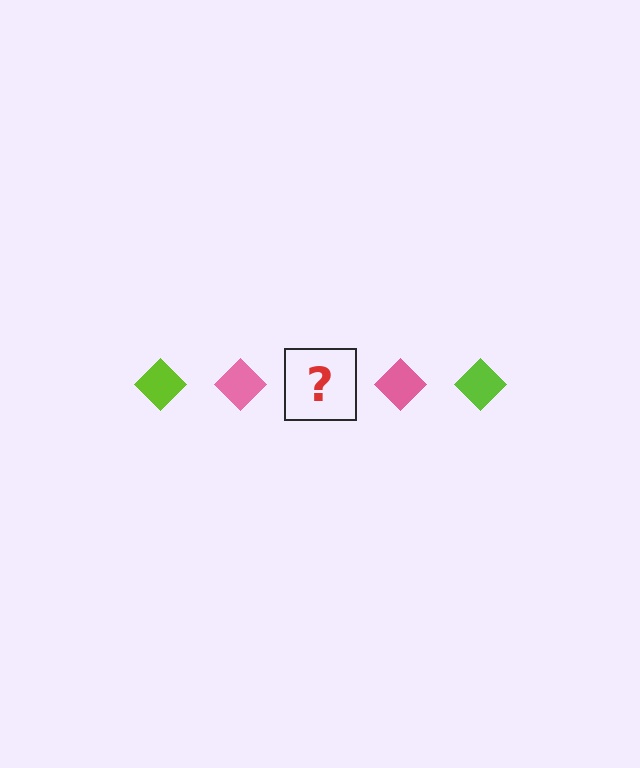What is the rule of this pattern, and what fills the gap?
The rule is that the pattern cycles through lime, pink diamonds. The gap should be filled with a lime diamond.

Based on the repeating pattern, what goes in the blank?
The blank should be a lime diamond.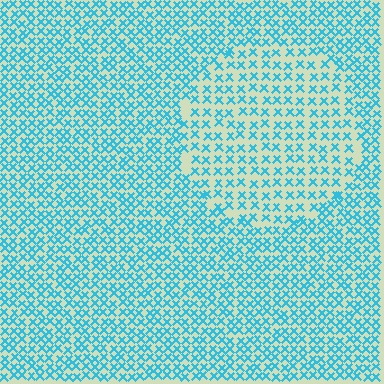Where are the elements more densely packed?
The elements are more densely packed outside the circle boundary.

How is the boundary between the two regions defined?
The boundary is defined by a change in element density (approximately 1.7x ratio). All elements are the same color, size, and shape.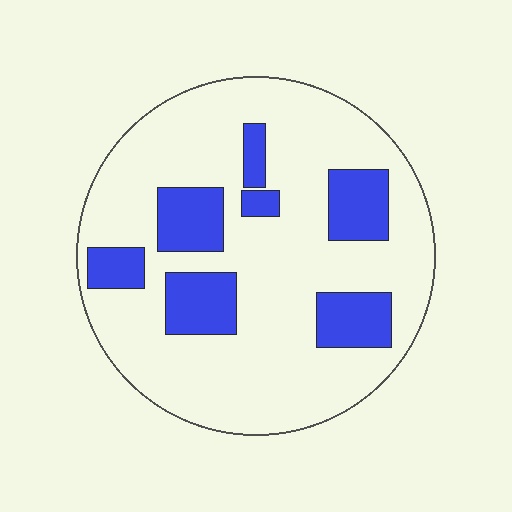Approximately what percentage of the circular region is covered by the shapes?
Approximately 20%.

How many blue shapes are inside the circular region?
7.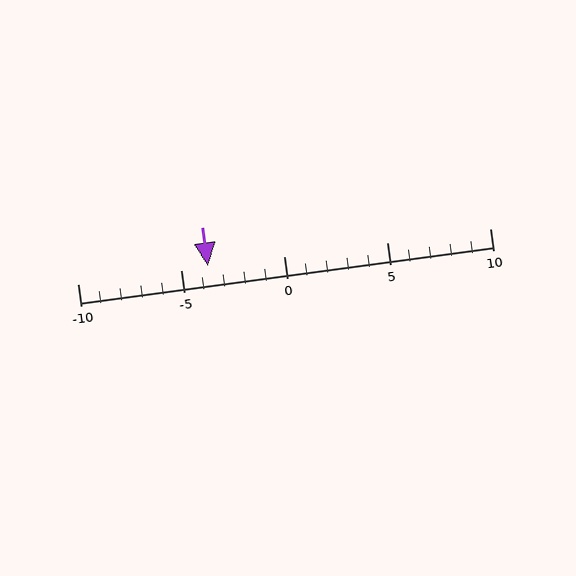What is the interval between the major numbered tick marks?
The major tick marks are spaced 5 units apart.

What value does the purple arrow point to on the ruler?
The purple arrow points to approximately -4.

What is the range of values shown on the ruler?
The ruler shows values from -10 to 10.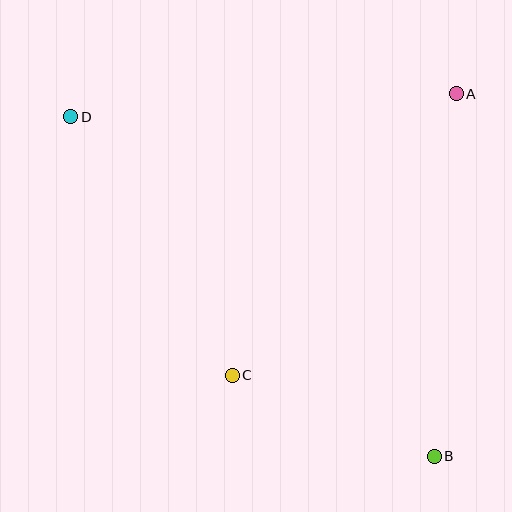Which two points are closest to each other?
Points B and C are closest to each other.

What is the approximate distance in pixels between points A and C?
The distance between A and C is approximately 360 pixels.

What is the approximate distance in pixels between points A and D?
The distance between A and D is approximately 386 pixels.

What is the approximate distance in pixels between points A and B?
The distance between A and B is approximately 363 pixels.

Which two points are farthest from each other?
Points B and D are farthest from each other.